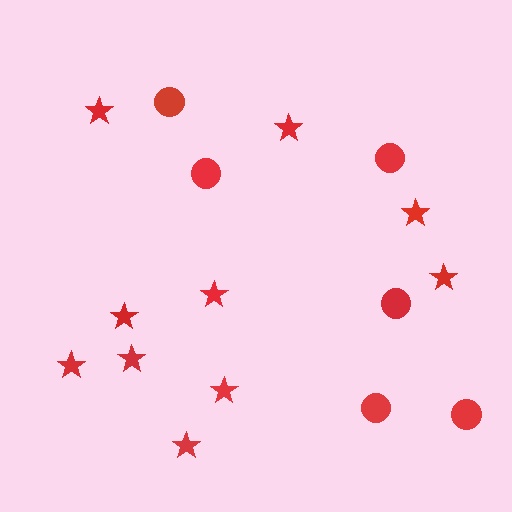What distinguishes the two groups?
There are 2 groups: one group of circles (6) and one group of stars (10).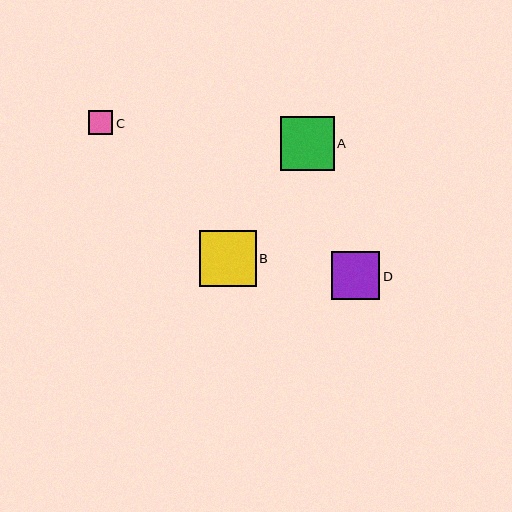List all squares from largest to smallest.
From largest to smallest: B, A, D, C.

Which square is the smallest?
Square C is the smallest with a size of approximately 24 pixels.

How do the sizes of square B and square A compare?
Square B and square A are approximately the same size.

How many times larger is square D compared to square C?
Square D is approximately 2.0 times the size of square C.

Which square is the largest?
Square B is the largest with a size of approximately 56 pixels.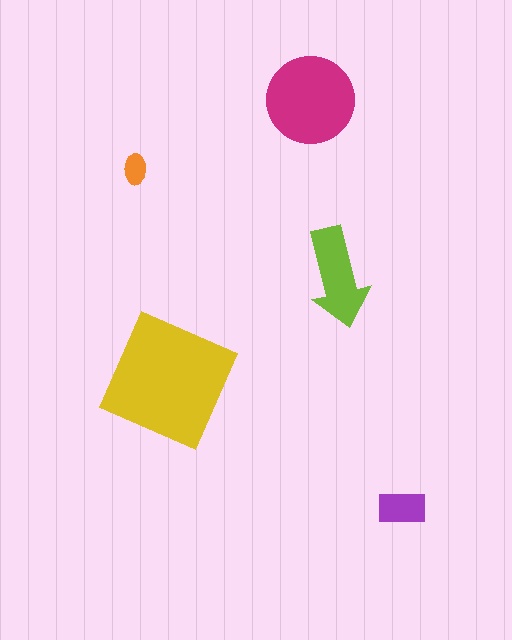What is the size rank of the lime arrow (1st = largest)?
3rd.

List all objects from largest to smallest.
The yellow square, the magenta circle, the lime arrow, the purple rectangle, the orange ellipse.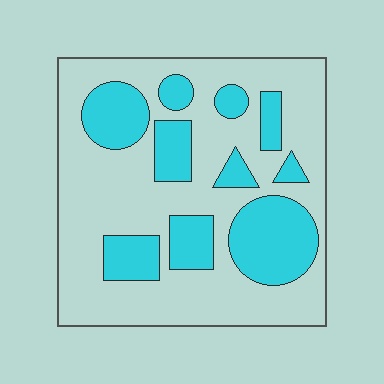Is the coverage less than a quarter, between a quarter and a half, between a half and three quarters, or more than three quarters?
Between a quarter and a half.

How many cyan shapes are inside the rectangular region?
10.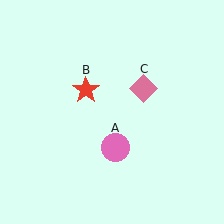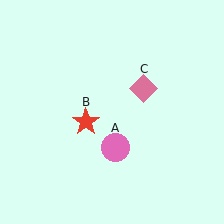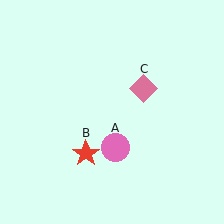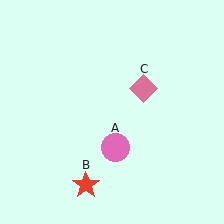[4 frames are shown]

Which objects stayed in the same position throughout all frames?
Pink circle (object A) and pink diamond (object C) remained stationary.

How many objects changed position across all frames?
1 object changed position: red star (object B).